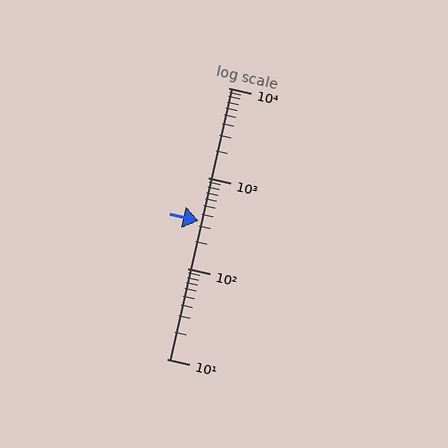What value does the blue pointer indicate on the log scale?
The pointer indicates approximately 340.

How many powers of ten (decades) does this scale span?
The scale spans 3 decades, from 10 to 10000.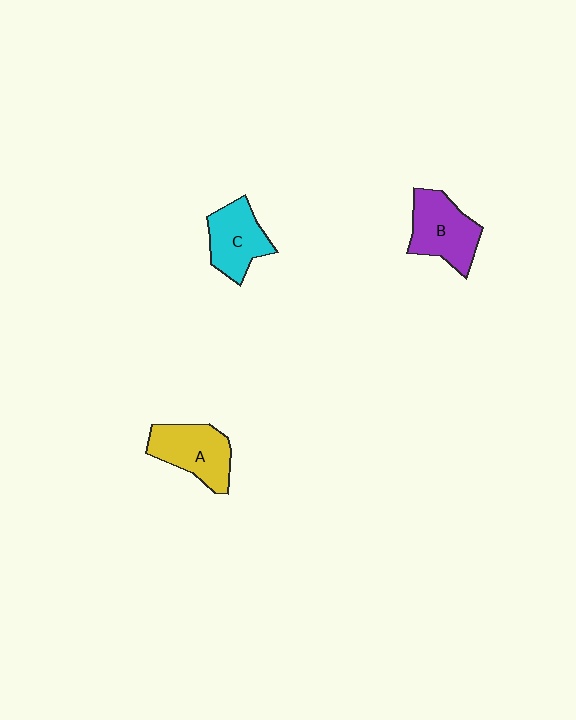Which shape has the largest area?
Shape B (purple).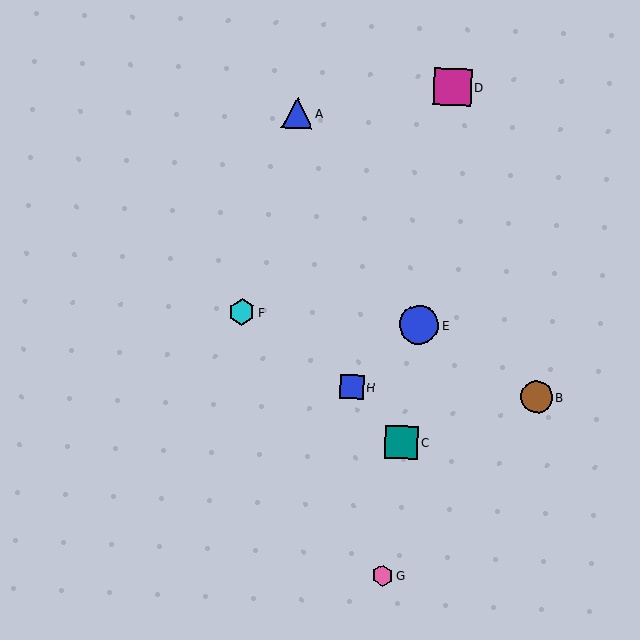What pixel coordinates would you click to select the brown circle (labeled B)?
Click at (537, 397) to select the brown circle B.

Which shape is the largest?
The blue circle (labeled E) is the largest.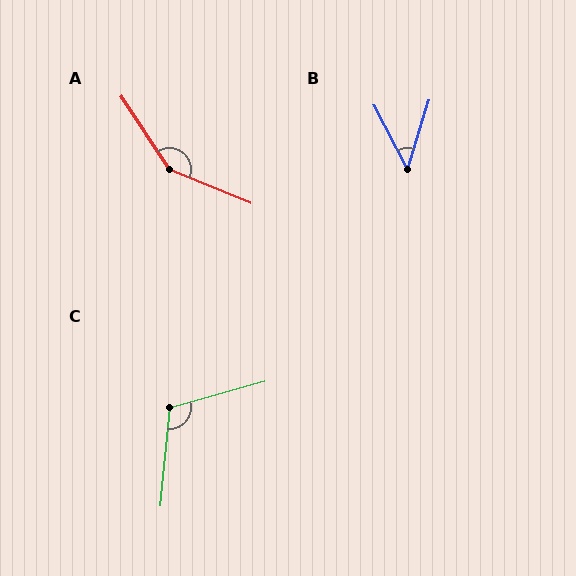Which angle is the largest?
A, at approximately 146 degrees.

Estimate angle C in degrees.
Approximately 111 degrees.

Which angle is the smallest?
B, at approximately 44 degrees.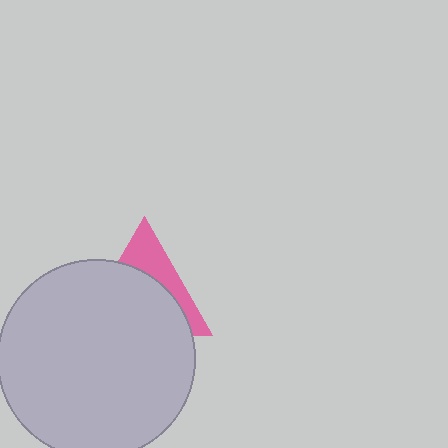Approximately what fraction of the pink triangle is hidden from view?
Roughly 66% of the pink triangle is hidden behind the light gray circle.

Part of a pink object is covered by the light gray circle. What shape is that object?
It is a triangle.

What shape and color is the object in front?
The object in front is a light gray circle.